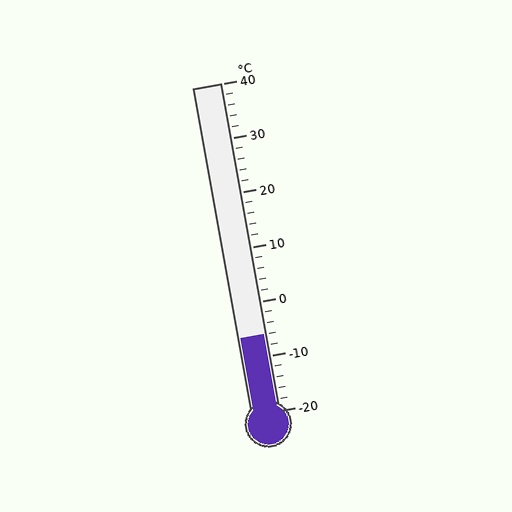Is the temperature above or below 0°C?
The temperature is below 0°C.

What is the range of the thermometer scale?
The thermometer scale ranges from -20°C to 40°C.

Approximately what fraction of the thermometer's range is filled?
The thermometer is filled to approximately 25% of its range.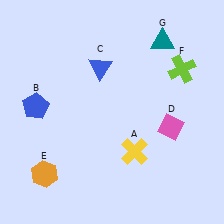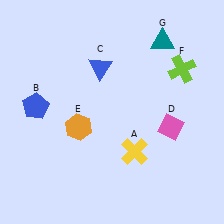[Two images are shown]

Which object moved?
The orange hexagon (E) moved up.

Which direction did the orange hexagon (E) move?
The orange hexagon (E) moved up.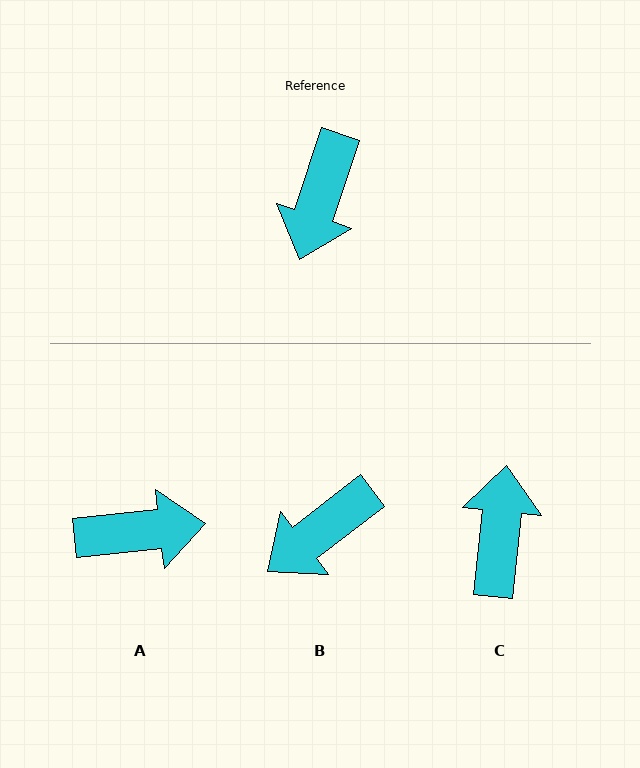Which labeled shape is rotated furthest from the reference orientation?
C, about 168 degrees away.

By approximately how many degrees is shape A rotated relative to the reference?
Approximately 114 degrees counter-clockwise.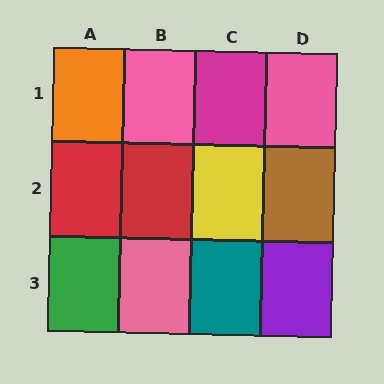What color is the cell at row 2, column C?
Yellow.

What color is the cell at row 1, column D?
Pink.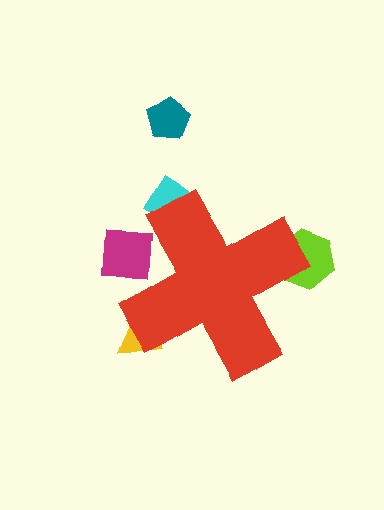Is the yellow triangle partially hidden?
Yes, the yellow triangle is partially hidden behind the red cross.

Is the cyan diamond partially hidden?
Yes, the cyan diamond is partially hidden behind the red cross.